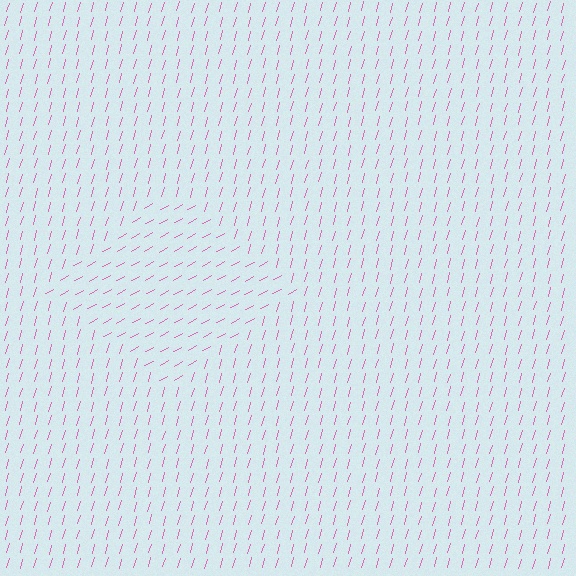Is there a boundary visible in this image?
Yes, there is a texture boundary formed by a change in line orientation.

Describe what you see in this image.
The image is filled with small pink line segments. A diamond region in the image has lines oriented differently from the surrounding lines, creating a visible texture boundary.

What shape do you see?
I see a diamond.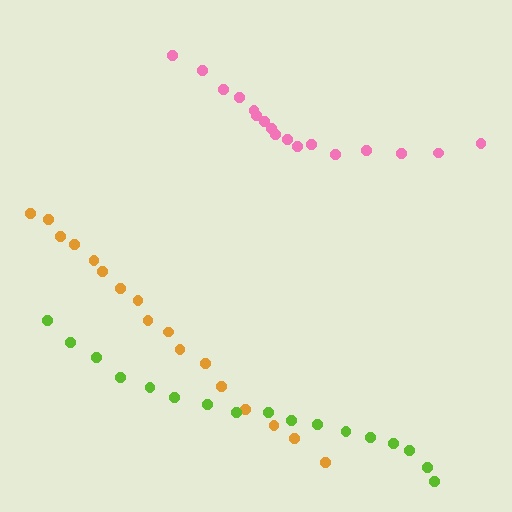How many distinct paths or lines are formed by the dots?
There are 3 distinct paths.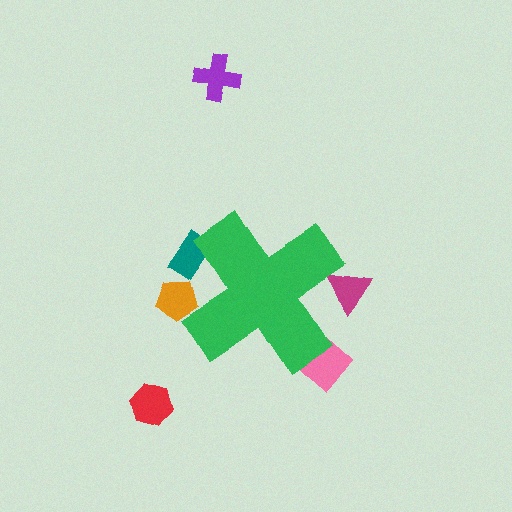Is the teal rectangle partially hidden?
Yes, the teal rectangle is partially hidden behind the green cross.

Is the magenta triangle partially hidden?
Yes, the magenta triangle is partially hidden behind the green cross.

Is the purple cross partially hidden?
No, the purple cross is fully visible.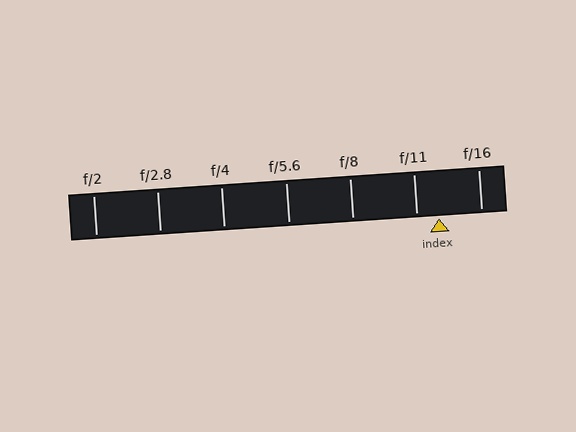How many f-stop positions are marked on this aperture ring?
There are 7 f-stop positions marked.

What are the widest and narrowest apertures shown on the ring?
The widest aperture shown is f/2 and the narrowest is f/16.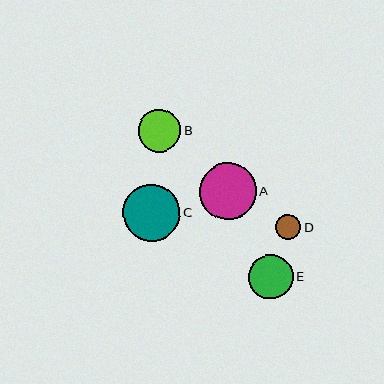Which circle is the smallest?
Circle D is the smallest with a size of approximately 25 pixels.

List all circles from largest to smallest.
From largest to smallest: C, A, E, B, D.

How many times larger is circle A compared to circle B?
Circle A is approximately 1.3 times the size of circle B.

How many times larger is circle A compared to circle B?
Circle A is approximately 1.3 times the size of circle B.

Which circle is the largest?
Circle C is the largest with a size of approximately 57 pixels.